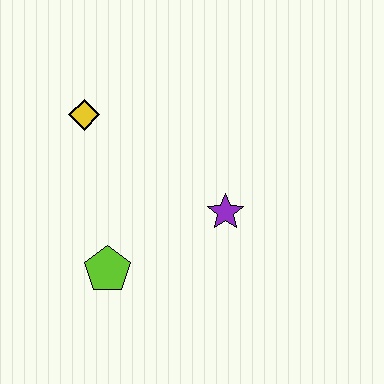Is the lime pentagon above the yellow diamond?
No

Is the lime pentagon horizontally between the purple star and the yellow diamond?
Yes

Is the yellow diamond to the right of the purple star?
No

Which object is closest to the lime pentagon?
The purple star is closest to the lime pentagon.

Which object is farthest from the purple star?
The yellow diamond is farthest from the purple star.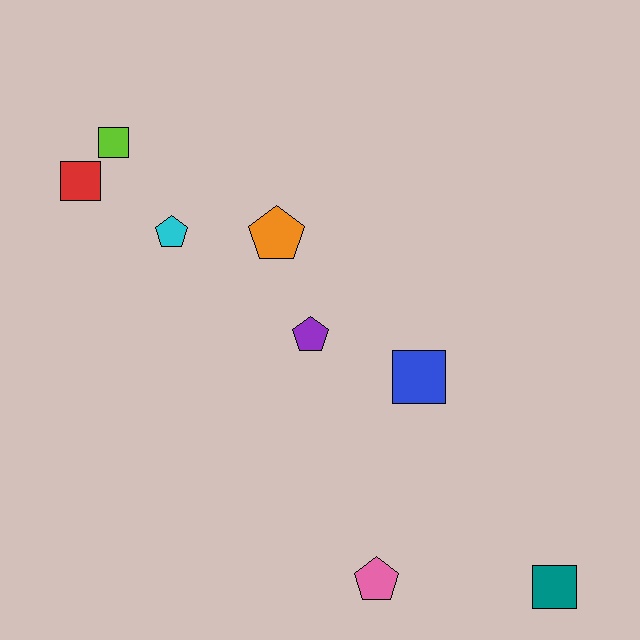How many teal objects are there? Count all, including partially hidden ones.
There is 1 teal object.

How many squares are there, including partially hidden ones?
There are 4 squares.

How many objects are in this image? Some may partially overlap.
There are 8 objects.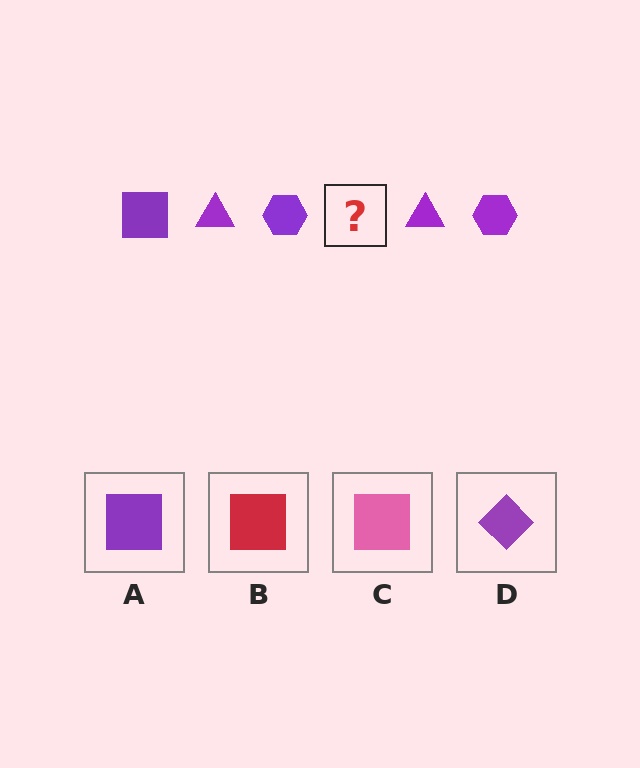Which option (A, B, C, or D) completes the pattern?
A.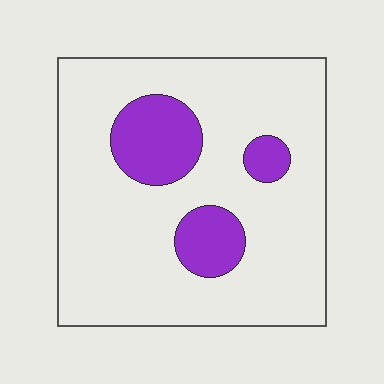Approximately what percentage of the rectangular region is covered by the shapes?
Approximately 15%.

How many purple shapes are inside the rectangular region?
3.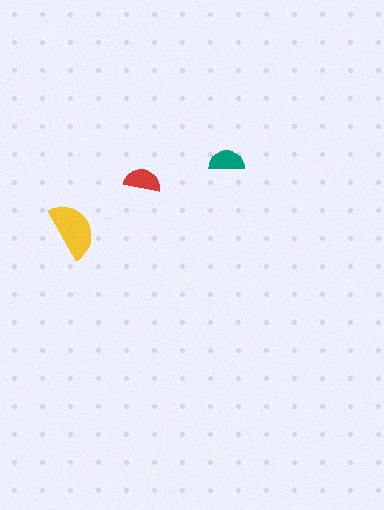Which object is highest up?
The teal semicircle is topmost.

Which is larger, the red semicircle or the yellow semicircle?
The yellow one.